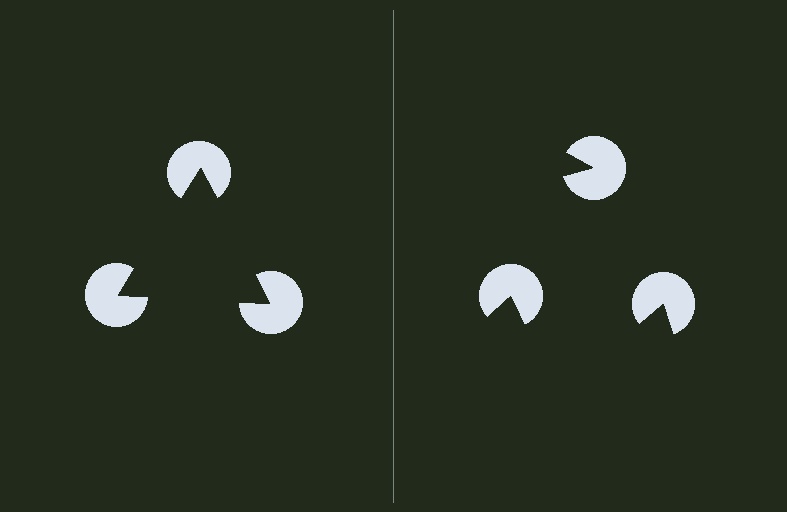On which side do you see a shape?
An illusory triangle appears on the left side. On the right side the wedge cuts are rotated, so no coherent shape forms.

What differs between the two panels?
The pac-man discs are positioned identically on both sides; only the wedge orientations differ. On the left they align to a triangle; on the right they are misaligned.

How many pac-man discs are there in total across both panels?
6 — 3 on each side.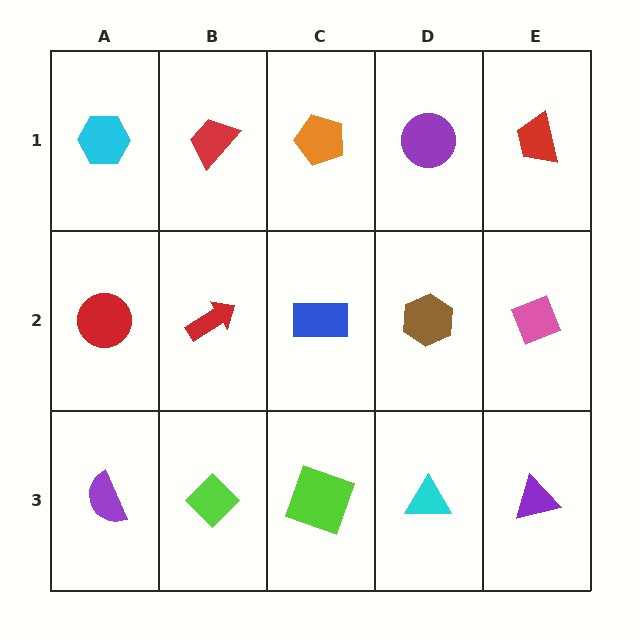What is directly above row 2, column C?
An orange pentagon.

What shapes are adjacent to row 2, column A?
A cyan hexagon (row 1, column A), a purple semicircle (row 3, column A), a red arrow (row 2, column B).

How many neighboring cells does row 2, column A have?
3.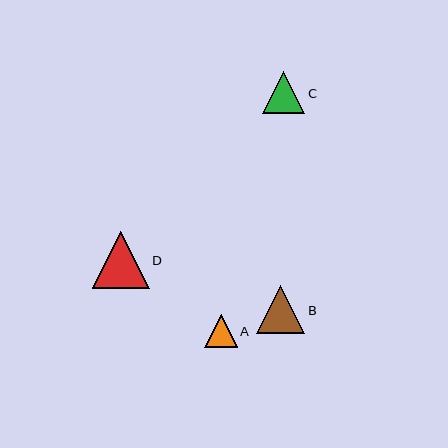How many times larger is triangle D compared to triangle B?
Triangle D is approximately 1.2 times the size of triangle B.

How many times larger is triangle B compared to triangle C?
Triangle B is approximately 1.1 times the size of triangle C.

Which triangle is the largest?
Triangle D is the largest with a size of approximately 57 pixels.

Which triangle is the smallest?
Triangle A is the smallest with a size of approximately 33 pixels.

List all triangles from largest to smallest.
From largest to smallest: D, B, C, A.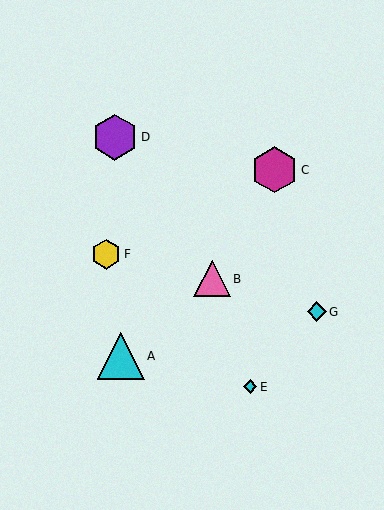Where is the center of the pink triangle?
The center of the pink triangle is at (212, 279).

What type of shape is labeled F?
Shape F is a yellow hexagon.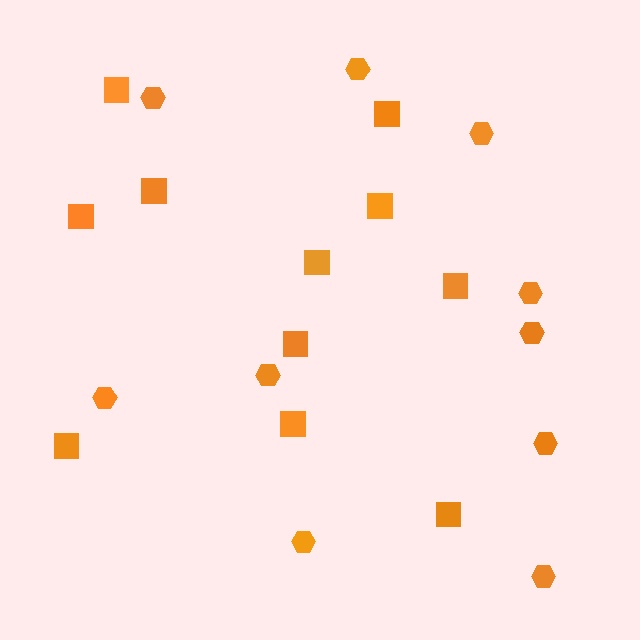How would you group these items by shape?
There are 2 groups: one group of squares (11) and one group of hexagons (10).